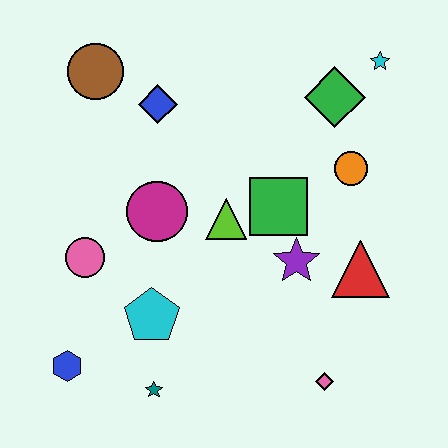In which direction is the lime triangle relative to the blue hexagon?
The lime triangle is to the right of the blue hexagon.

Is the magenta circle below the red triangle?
No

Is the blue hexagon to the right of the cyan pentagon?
No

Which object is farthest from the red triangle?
The brown circle is farthest from the red triangle.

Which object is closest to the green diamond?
The cyan star is closest to the green diamond.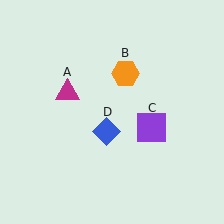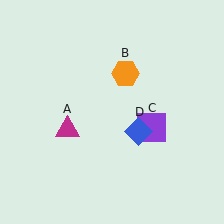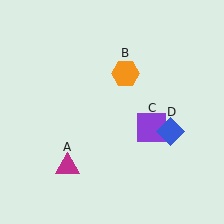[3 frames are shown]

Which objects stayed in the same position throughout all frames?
Orange hexagon (object B) and purple square (object C) remained stationary.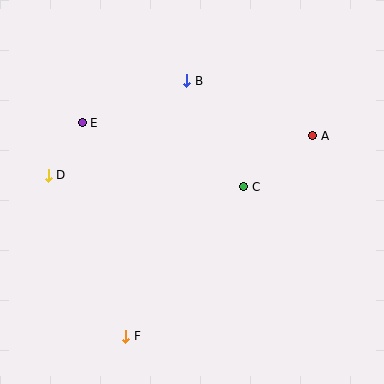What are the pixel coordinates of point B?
Point B is at (187, 81).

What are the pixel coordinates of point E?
Point E is at (82, 123).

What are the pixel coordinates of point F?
Point F is at (126, 336).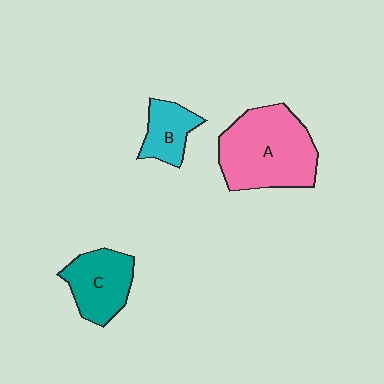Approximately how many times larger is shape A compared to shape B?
Approximately 2.6 times.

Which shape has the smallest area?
Shape B (cyan).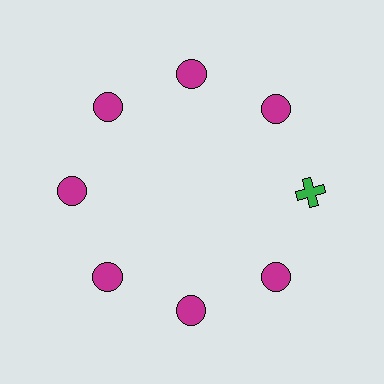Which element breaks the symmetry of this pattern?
The green cross at roughly the 3 o'clock position breaks the symmetry. All other shapes are magenta circles.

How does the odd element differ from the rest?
It differs in both color (green instead of magenta) and shape (cross instead of circle).